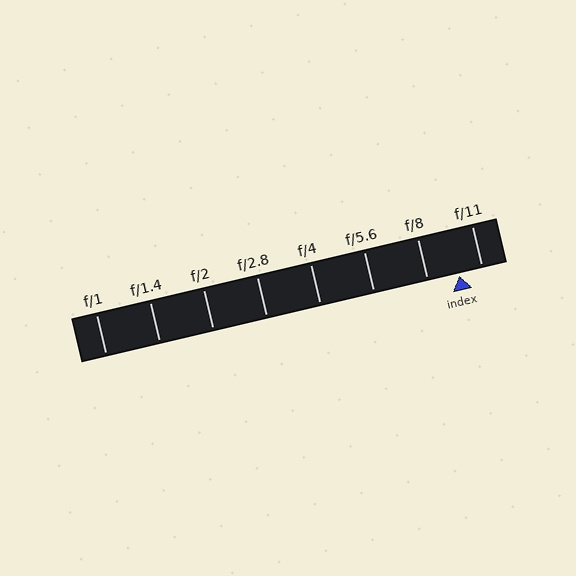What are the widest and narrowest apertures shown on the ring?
The widest aperture shown is f/1 and the narrowest is f/11.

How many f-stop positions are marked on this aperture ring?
There are 8 f-stop positions marked.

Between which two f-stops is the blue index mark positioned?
The index mark is between f/8 and f/11.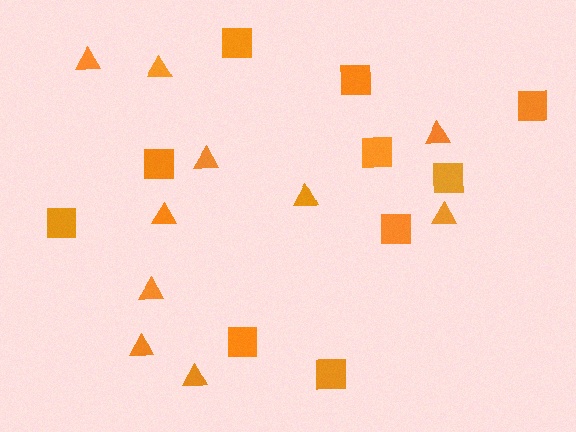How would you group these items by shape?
There are 2 groups: one group of triangles (10) and one group of squares (10).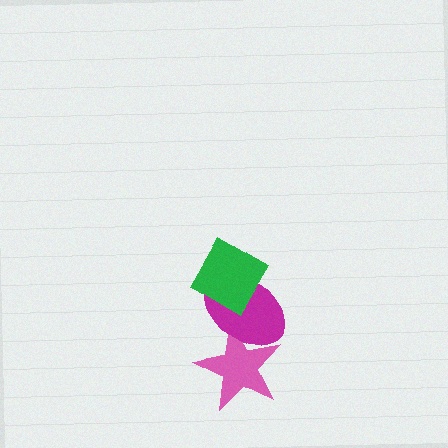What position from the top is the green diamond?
The green diamond is 1st from the top.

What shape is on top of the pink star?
The magenta ellipse is on top of the pink star.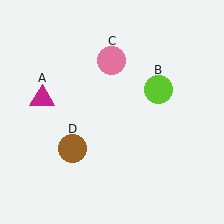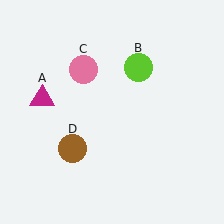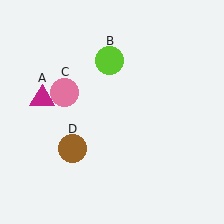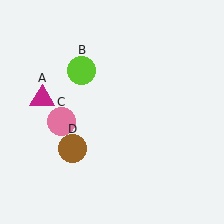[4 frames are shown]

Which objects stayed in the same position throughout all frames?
Magenta triangle (object A) and brown circle (object D) remained stationary.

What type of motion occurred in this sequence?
The lime circle (object B), pink circle (object C) rotated counterclockwise around the center of the scene.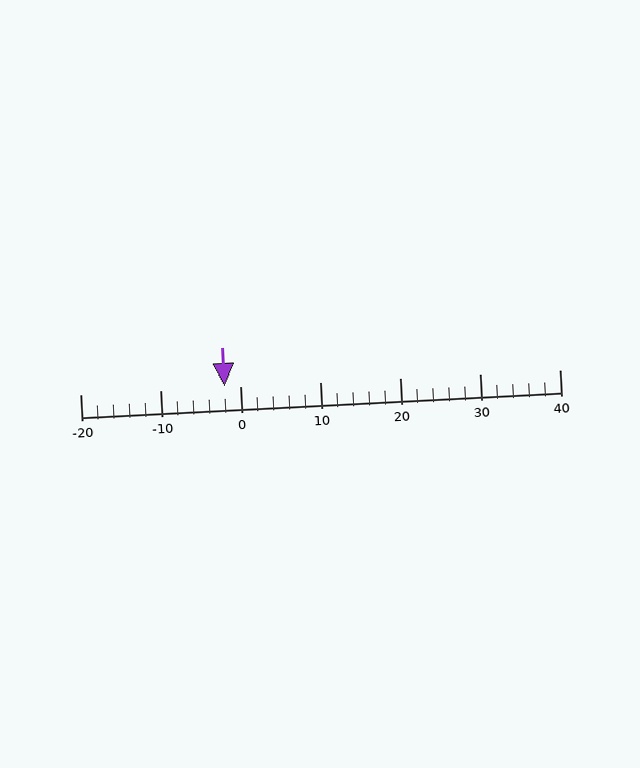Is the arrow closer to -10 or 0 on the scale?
The arrow is closer to 0.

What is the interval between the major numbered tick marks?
The major tick marks are spaced 10 units apart.